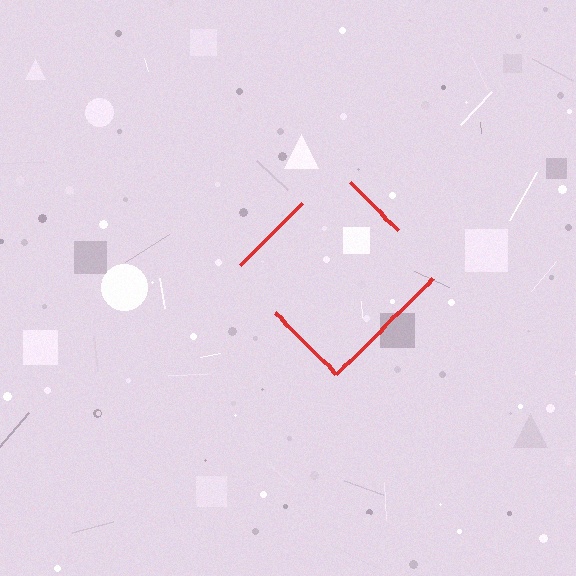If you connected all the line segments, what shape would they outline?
They would outline a diamond.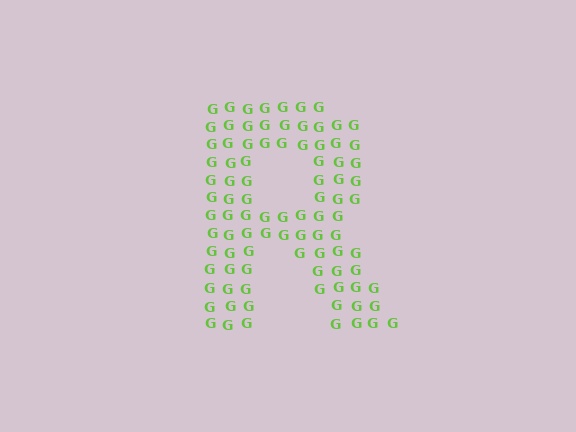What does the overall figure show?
The overall figure shows the letter R.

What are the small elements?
The small elements are letter G's.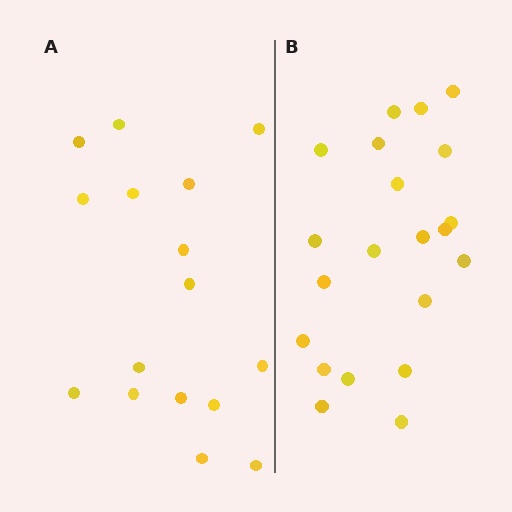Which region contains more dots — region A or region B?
Region B (the right region) has more dots.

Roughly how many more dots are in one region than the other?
Region B has about 5 more dots than region A.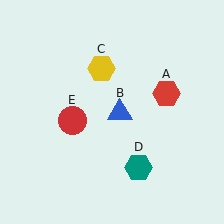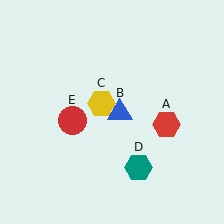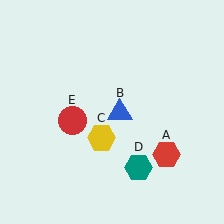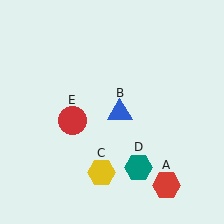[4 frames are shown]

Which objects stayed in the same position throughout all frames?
Blue triangle (object B) and teal hexagon (object D) and red circle (object E) remained stationary.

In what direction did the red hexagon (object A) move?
The red hexagon (object A) moved down.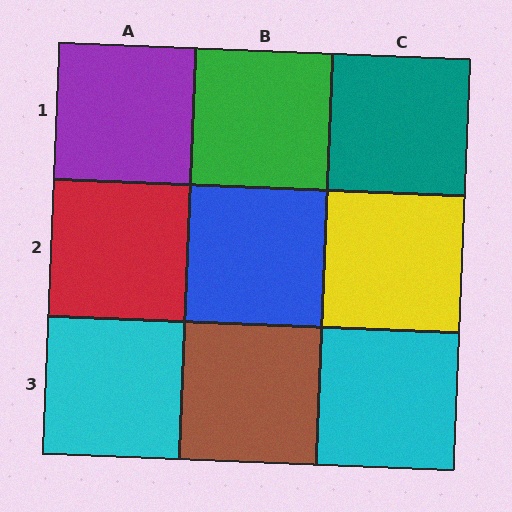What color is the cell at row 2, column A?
Red.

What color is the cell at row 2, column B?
Blue.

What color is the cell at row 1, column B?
Green.